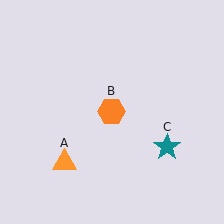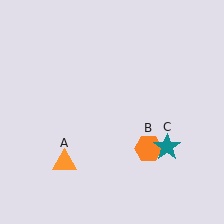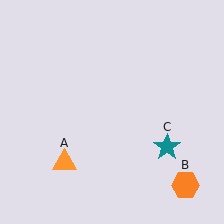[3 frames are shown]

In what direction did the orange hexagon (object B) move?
The orange hexagon (object B) moved down and to the right.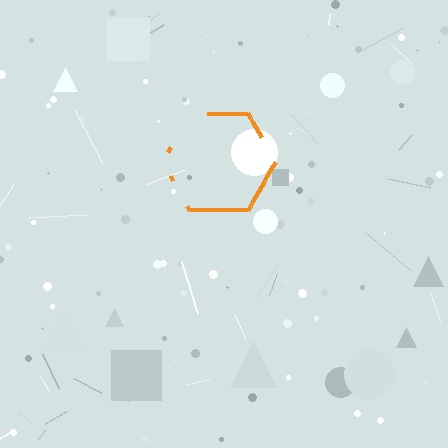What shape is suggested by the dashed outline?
The dashed outline suggests a hexagon.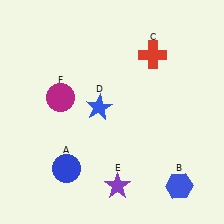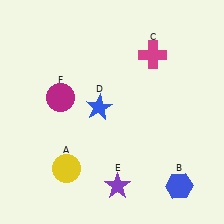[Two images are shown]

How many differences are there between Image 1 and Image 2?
There are 2 differences between the two images.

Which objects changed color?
A changed from blue to yellow. C changed from red to magenta.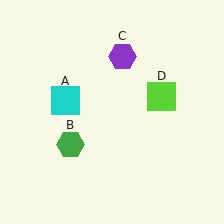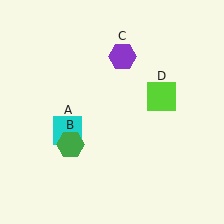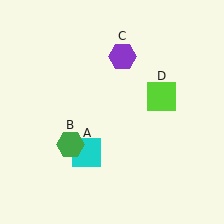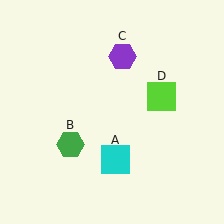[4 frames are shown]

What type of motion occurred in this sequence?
The cyan square (object A) rotated counterclockwise around the center of the scene.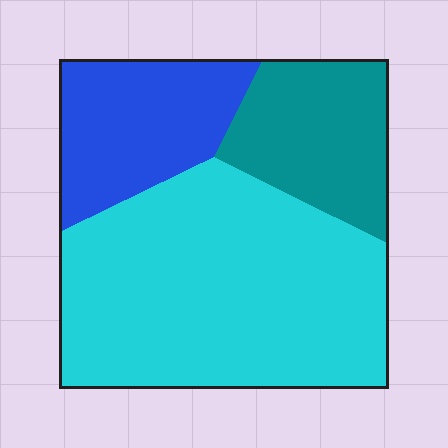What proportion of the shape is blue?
Blue takes up between a sixth and a third of the shape.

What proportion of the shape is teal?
Teal takes up between a sixth and a third of the shape.